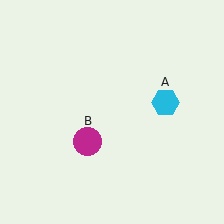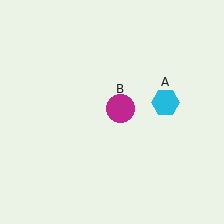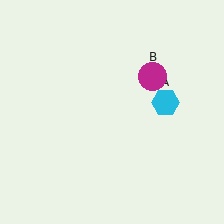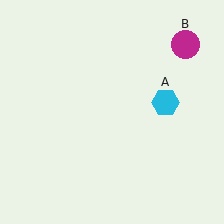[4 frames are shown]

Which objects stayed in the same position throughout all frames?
Cyan hexagon (object A) remained stationary.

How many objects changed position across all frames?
1 object changed position: magenta circle (object B).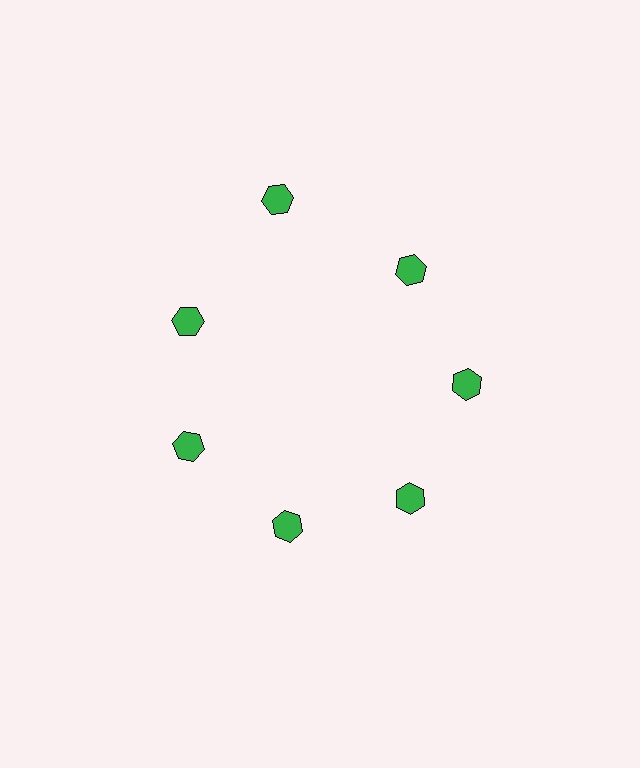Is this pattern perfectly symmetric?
No. The 7 green hexagons are arranged in a ring, but one element near the 12 o'clock position is pushed outward from the center, breaking the 7-fold rotational symmetry.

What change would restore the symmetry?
The symmetry would be restored by moving it inward, back onto the ring so that all 7 hexagons sit at equal angles and equal distance from the center.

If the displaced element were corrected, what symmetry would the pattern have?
It would have 7-fold rotational symmetry — the pattern would map onto itself every 51 degrees.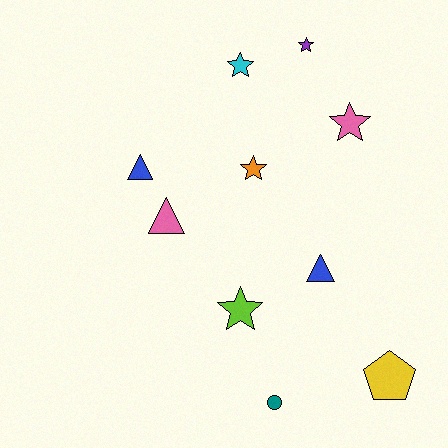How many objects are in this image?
There are 10 objects.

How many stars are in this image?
There are 5 stars.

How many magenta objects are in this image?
There are no magenta objects.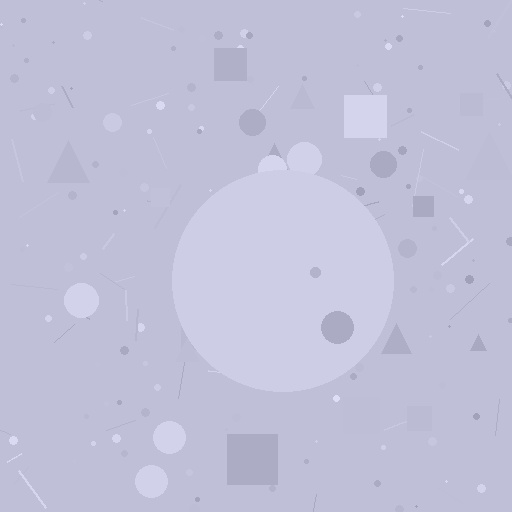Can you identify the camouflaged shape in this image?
The camouflaged shape is a circle.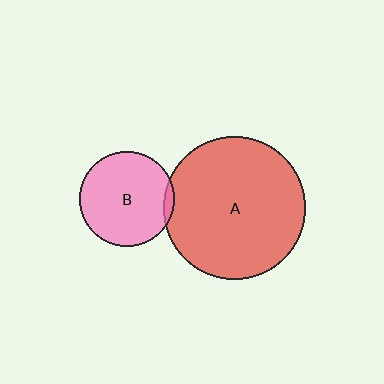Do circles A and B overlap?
Yes.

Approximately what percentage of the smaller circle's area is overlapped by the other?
Approximately 5%.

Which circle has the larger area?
Circle A (red).